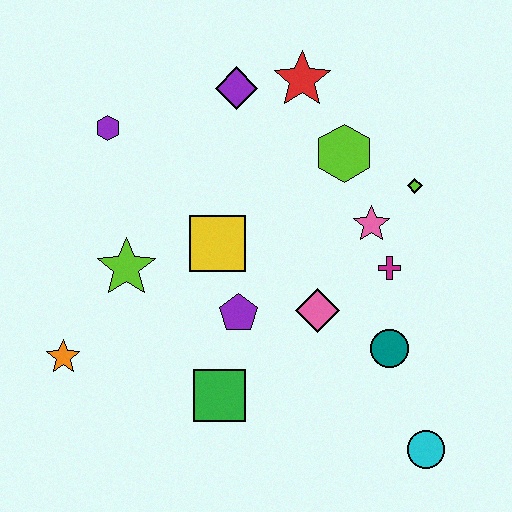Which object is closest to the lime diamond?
The pink star is closest to the lime diamond.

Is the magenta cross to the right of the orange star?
Yes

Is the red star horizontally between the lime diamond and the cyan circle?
No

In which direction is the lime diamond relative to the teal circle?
The lime diamond is above the teal circle.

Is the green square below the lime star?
Yes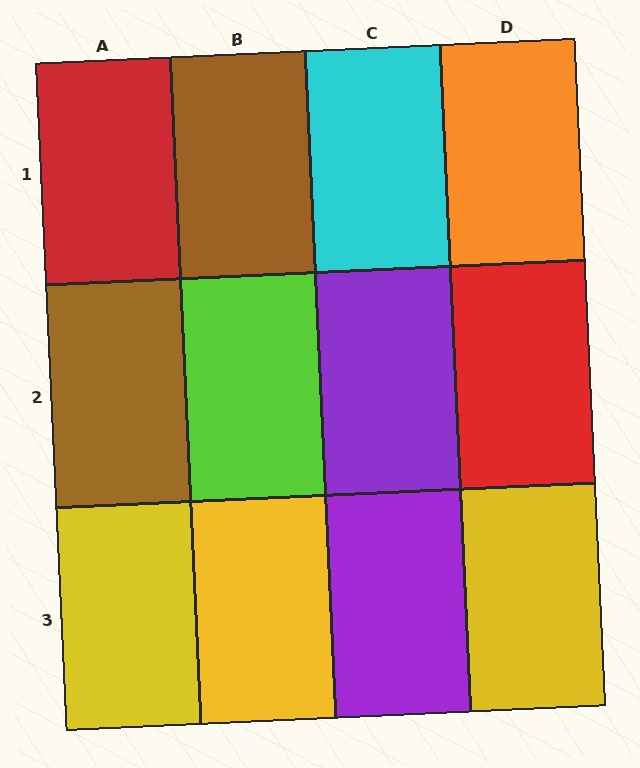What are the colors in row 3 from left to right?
Yellow, yellow, purple, yellow.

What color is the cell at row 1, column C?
Cyan.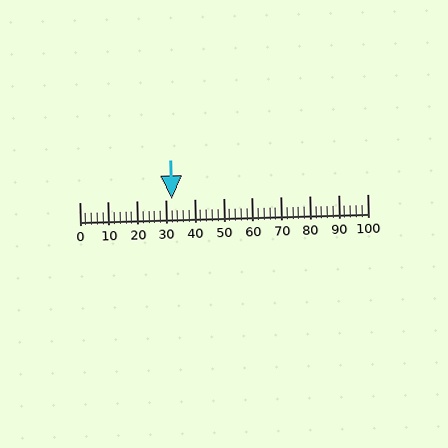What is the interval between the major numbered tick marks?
The major tick marks are spaced 10 units apart.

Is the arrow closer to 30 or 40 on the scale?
The arrow is closer to 30.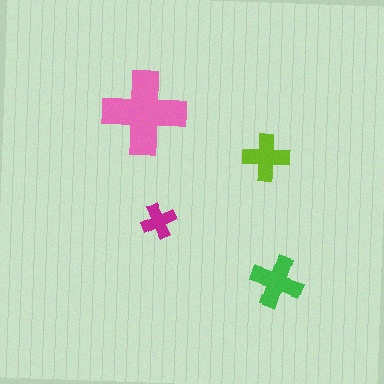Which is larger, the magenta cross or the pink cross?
The pink one.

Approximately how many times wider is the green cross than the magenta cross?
About 1.5 times wider.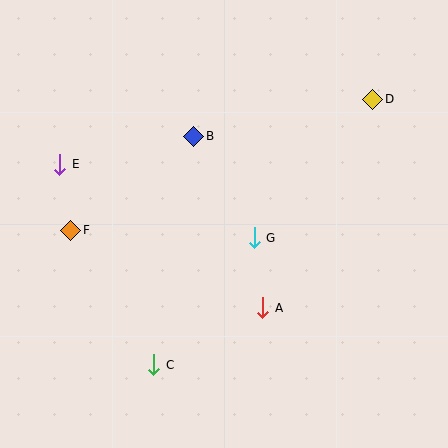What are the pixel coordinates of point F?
Point F is at (71, 230).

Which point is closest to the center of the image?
Point G at (254, 238) is closest to the center.